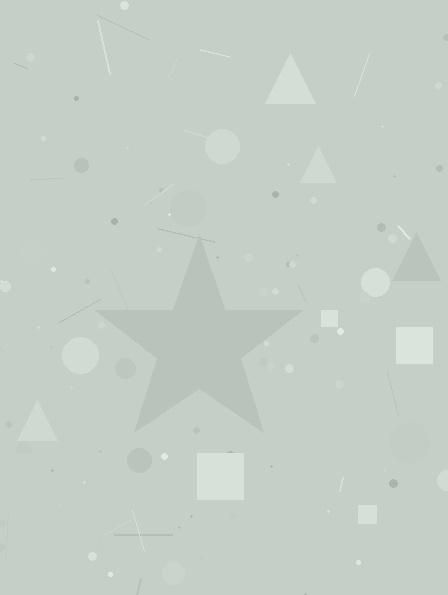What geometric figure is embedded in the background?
A star is embedded in the background.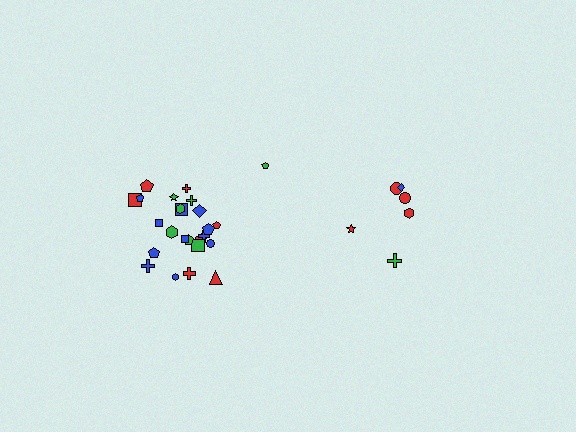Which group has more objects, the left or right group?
The left group.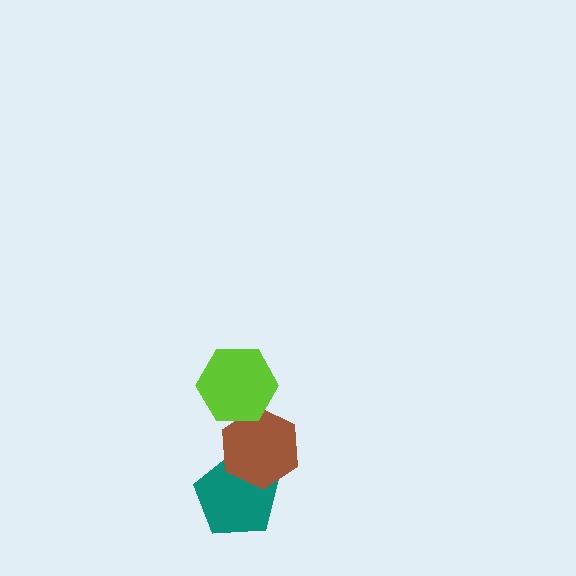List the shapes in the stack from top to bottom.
From top to bottom: the lime hexagon, the brown hexagon, the teal pentagon.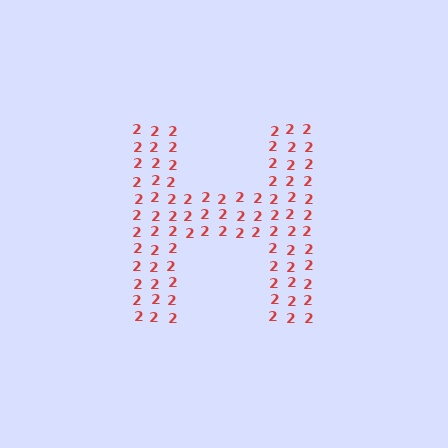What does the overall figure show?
The overall figure shows the letter H.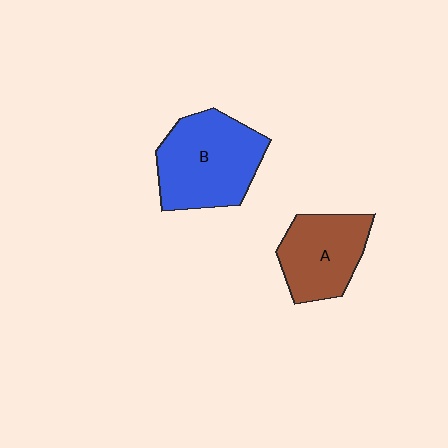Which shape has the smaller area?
Shape A (brown).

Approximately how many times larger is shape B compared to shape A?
Approximately 1.4 times.